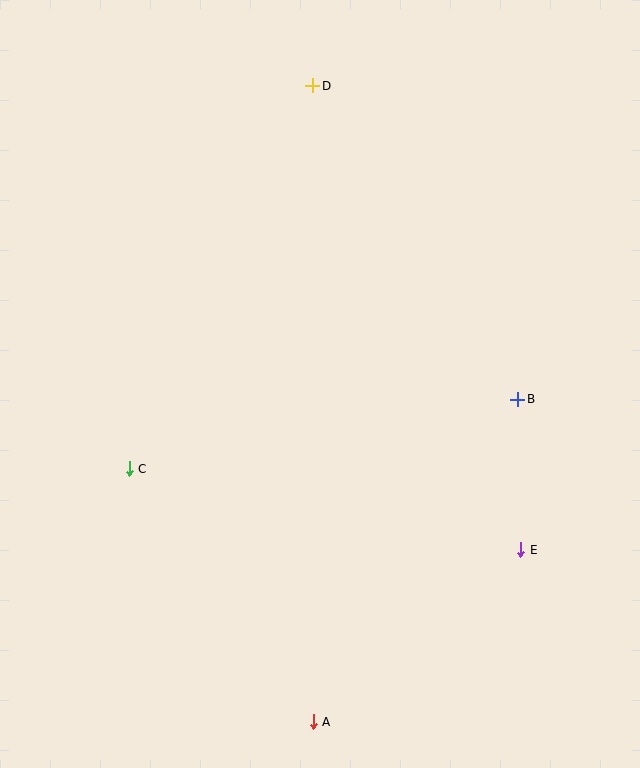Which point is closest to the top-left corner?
Point D is closest to the top-left corner.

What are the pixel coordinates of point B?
Point B is at (518, 399).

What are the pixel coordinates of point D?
Point D is at (313, 86).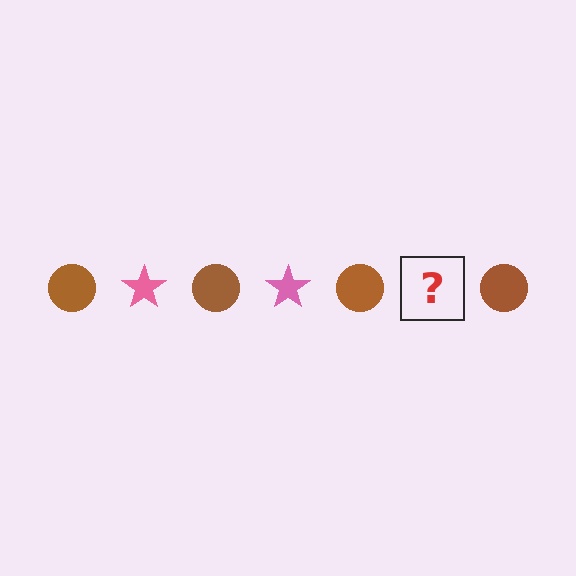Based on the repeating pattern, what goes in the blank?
The blank should be a pink star.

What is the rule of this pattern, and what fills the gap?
The rule is that the pattern alternates between brown circle and pink star. The gap should be filled with a pink star.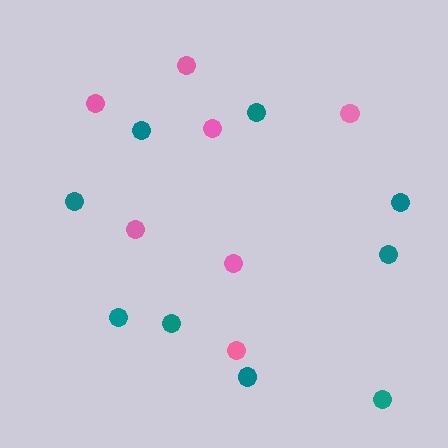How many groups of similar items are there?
There are 2 groups: one group of pink circles (7) and one group of teal circles (9).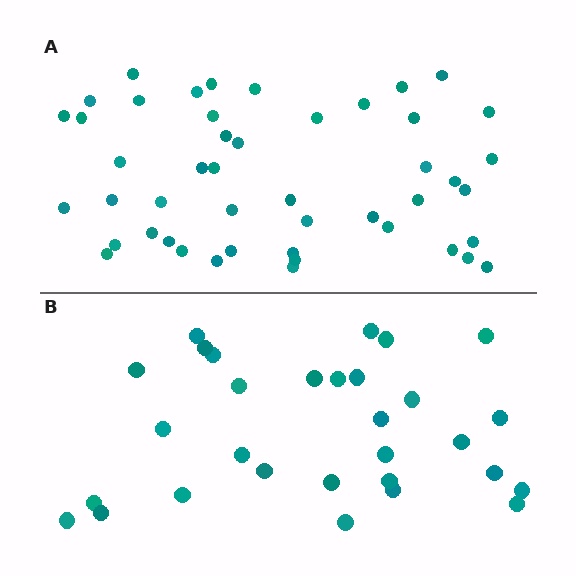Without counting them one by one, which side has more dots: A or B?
Region A (the top region) has more dots.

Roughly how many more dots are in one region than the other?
Region A has approximately 15 more dots than region B.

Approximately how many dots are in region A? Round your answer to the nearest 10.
About 50 dots. (The exact count is 47, which rounds to 50.)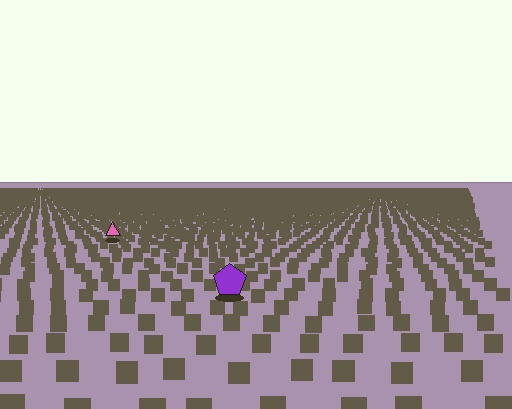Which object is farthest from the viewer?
The pink triangle is farthest from the viewer. It appears smaller and the ground texture around it is denser.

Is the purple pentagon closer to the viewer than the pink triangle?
Yes. The purple pentagon is closer — you can tell from the texture gradient: the ground texture is coarser near it.